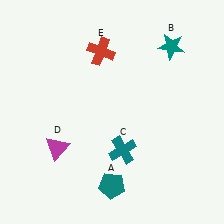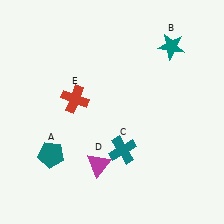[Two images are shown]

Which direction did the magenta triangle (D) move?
The magenta triangle (D) moved right.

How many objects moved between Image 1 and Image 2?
3 objects moved between the two images.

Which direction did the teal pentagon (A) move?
The teal pentagon (A) moved left.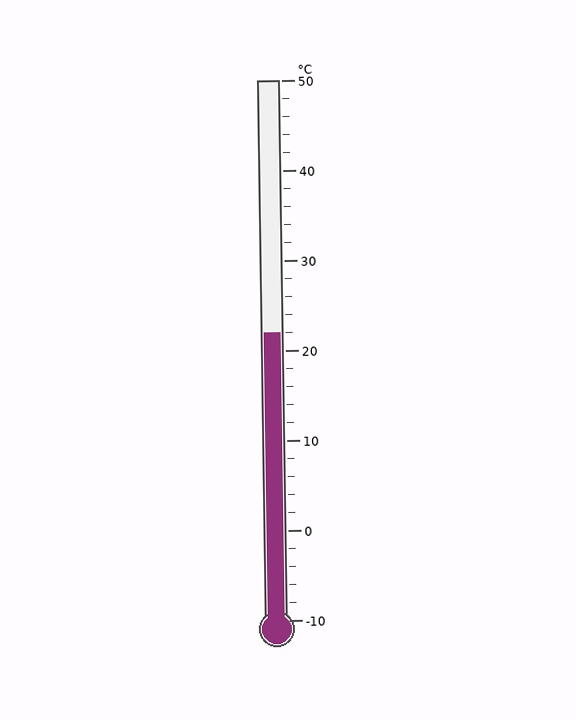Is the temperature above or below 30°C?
The temperature is below 30°C.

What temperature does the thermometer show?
The thermometer shows approximately 22°C.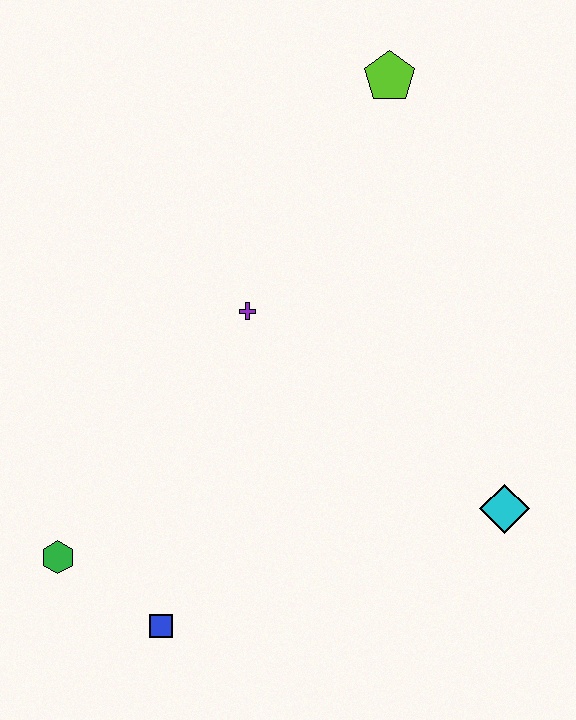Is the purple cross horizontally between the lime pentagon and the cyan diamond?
No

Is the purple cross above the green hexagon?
Yes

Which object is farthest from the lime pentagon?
The blue square is farthest from the lime pentagon.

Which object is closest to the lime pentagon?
The purple cross is closest to the lime pentagon.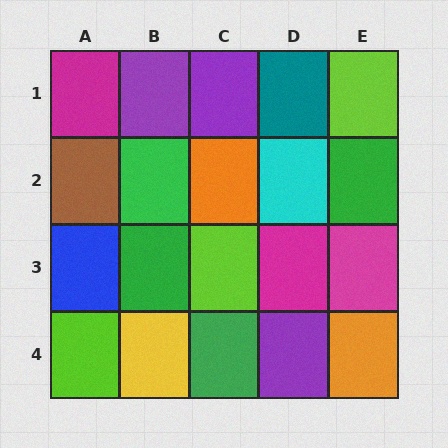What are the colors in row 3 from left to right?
Blue, green, lime, magenta, magenta.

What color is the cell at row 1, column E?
Lime.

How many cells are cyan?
1 cell is cyan.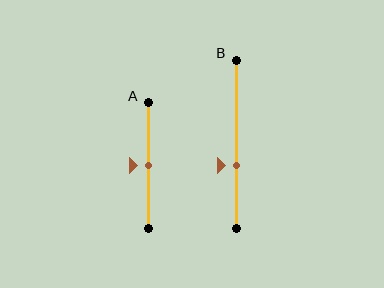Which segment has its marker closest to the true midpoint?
Segment A has its marker closest to the true midpoint.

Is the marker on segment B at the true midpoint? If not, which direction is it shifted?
No, the marker on segment B is shifted downward by about 13% of the segment length.